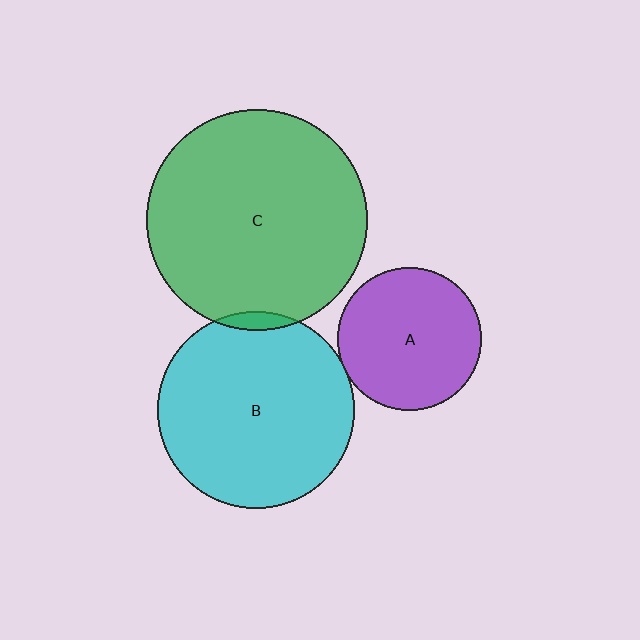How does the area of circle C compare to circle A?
Approximately 2.4 times.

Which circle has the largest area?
Circle C (green).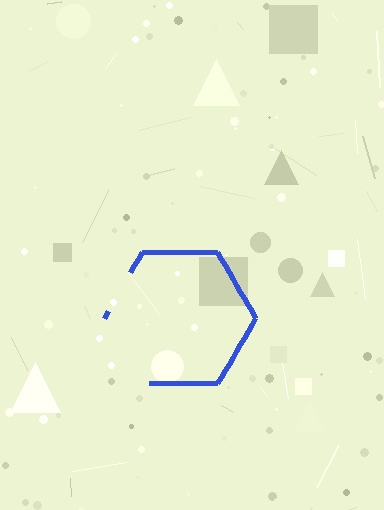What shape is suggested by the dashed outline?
The dashed outline suggests a hexagon.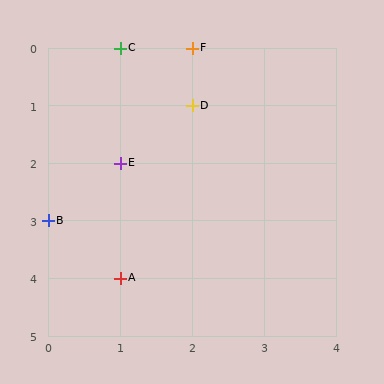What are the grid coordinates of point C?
Point C is at grid coordinates (1, 0).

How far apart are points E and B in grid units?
Points E and B are 1 column and 1 row apart (about 1.4 grid units diagonally).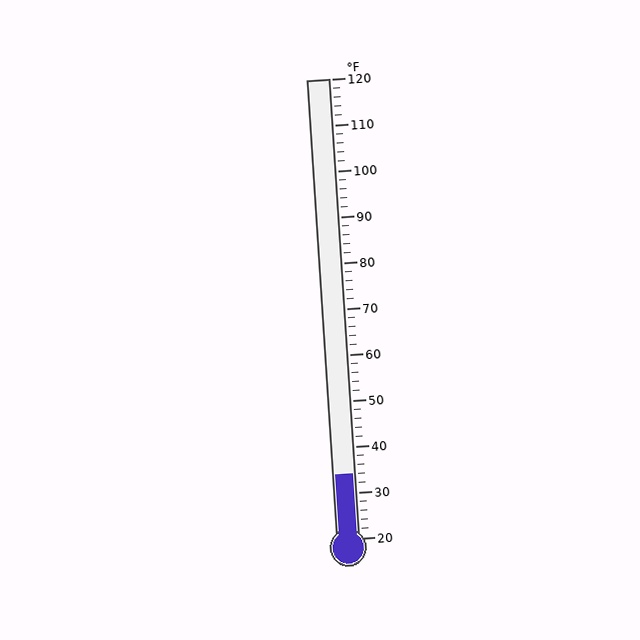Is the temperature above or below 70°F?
The temperature is below 70°F.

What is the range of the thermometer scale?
The thermometer scale ranges from 20°F to 120°F.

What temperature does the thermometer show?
The thermometer shows approximately 34°F.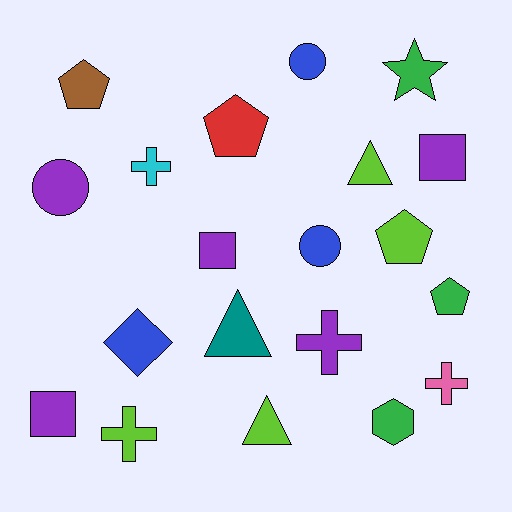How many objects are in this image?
There are 20 objects.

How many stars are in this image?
There is 1 star.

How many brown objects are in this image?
There is 1 brown object.